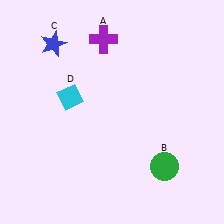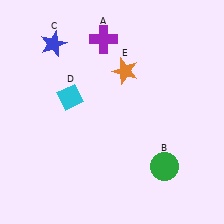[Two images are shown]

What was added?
An orange star (E) was added in Image 2.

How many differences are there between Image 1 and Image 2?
There is 1 difference between the two images.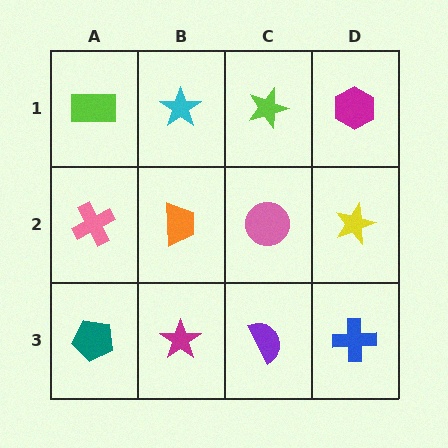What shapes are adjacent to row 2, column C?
A lime star (row 1, column C), a purple semicircle (row 3, column C), an orange trapezoid (row 2, column B), a yellow star (row 2, column D).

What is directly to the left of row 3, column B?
A teal pentagon.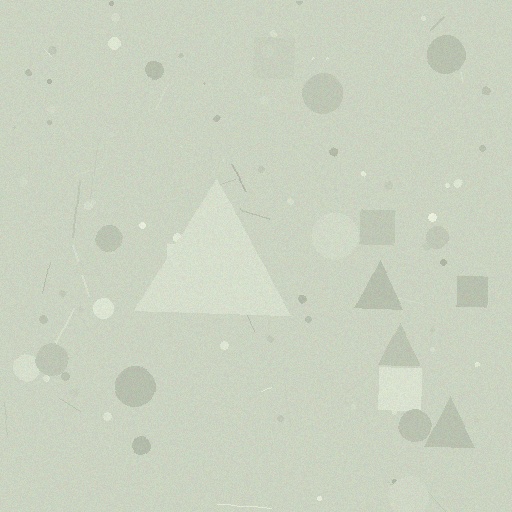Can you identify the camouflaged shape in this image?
The camouflaged shape is a triangle.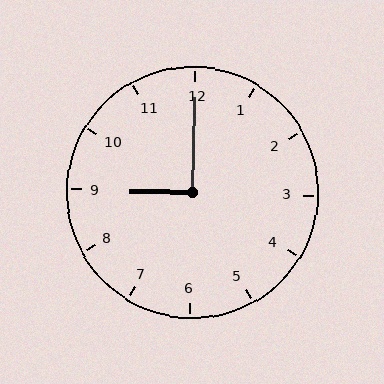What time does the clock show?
9:00.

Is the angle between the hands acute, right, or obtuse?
It is right.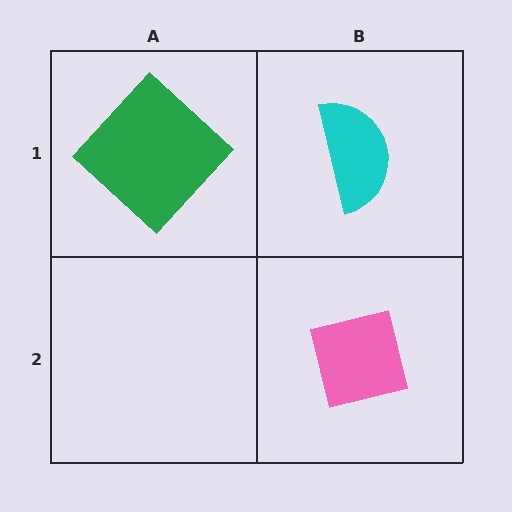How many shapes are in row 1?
2 shapes.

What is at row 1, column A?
A green diamond.